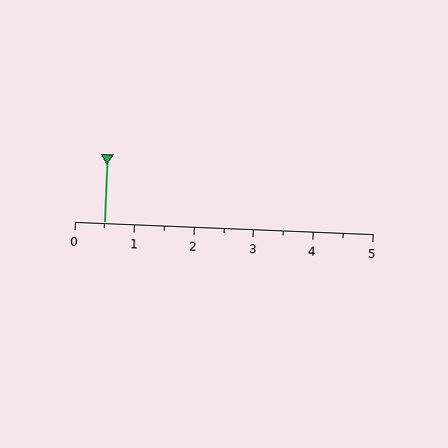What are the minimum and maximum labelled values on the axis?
The axis runs from 0 to 5.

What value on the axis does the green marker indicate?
The marker indicates approximately 0.5.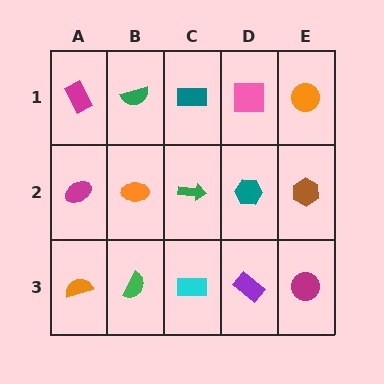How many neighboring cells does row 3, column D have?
3.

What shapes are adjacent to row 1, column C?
A green arrow (row 2, column C), a green semicircle (row 1, column B), a pink square (row 1, column D).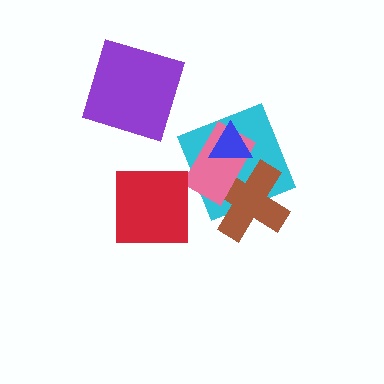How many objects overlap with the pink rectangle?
3 objects overlap with the pink rectangle.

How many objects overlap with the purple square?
0 objects overlap with the purple square.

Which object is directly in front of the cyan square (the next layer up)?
The brown cross is directly in front of the cyan square.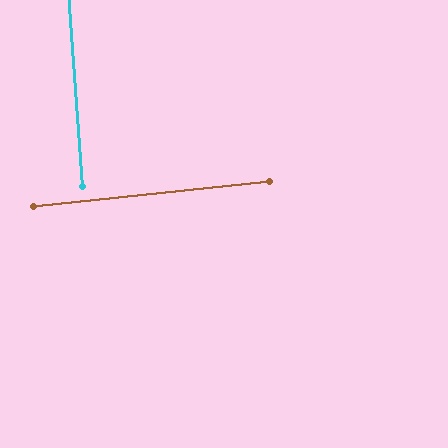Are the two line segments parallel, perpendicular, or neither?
Perpendicular — they meet at approximately 88°.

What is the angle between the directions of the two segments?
Approximately 88 degrees.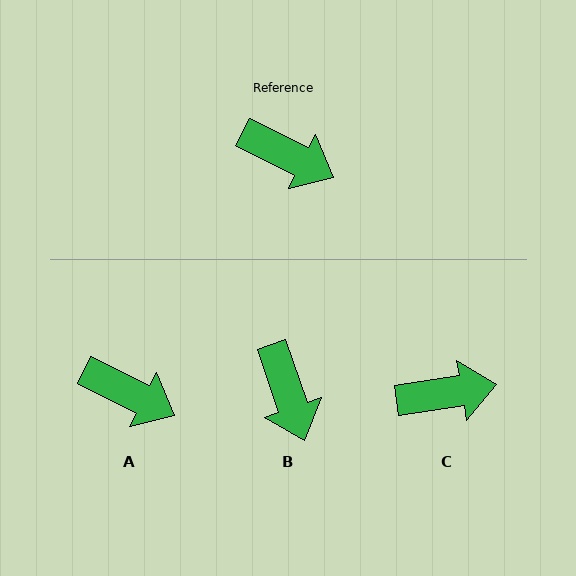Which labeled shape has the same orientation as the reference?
A.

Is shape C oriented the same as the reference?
No, it is off by about 35 degrees.